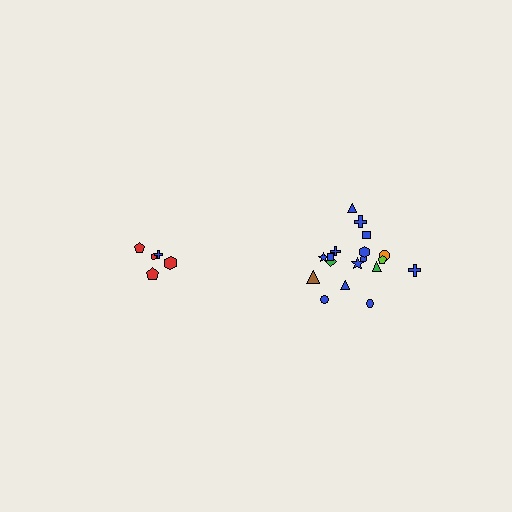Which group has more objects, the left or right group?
The right group.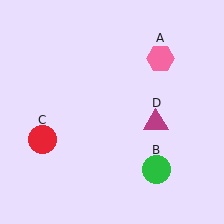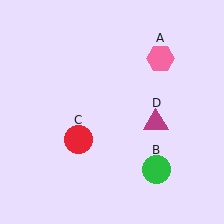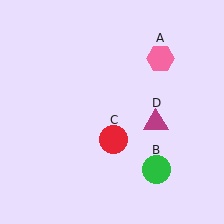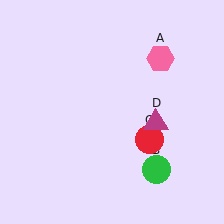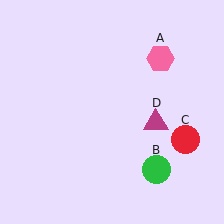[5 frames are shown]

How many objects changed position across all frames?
1 object changed position: red circle (object C).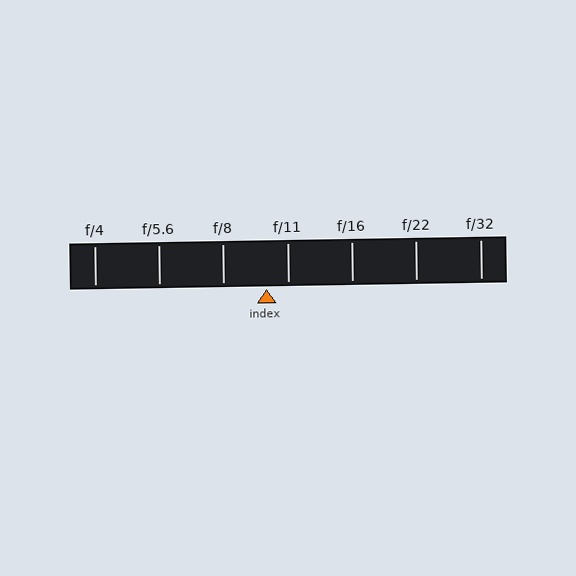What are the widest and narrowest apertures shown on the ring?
The widest aperture shown is f/4 and the narrowest is f/32.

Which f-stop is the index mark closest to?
The index mark is closest to f/11.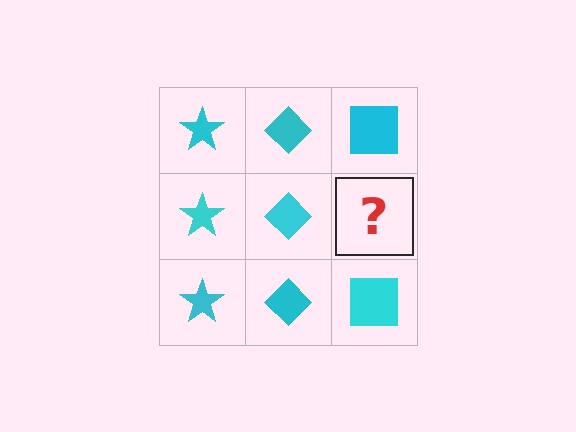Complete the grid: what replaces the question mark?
The question mark should be replaced with a cyan square.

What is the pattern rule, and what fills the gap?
The rule is that each column has a consistent shape. The gap should be filled with a cyan square.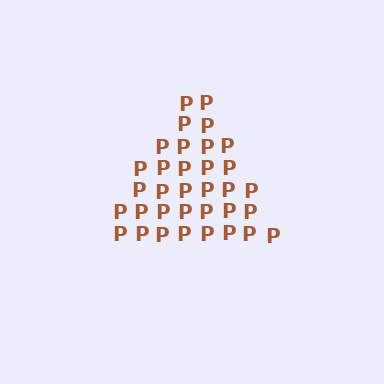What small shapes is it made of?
It is made of small letter P's.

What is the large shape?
The large shape is a triangle.